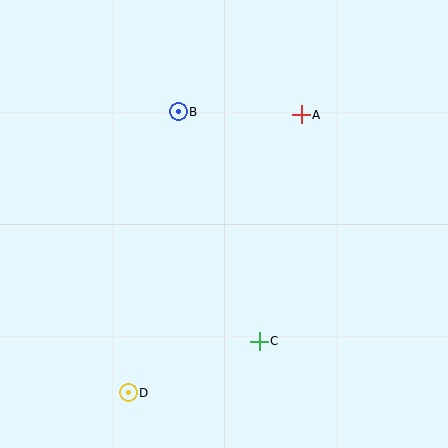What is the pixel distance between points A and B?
The distance between A and B is 123 pixels.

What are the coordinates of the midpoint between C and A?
The midpoint between C and A is at (280, 228).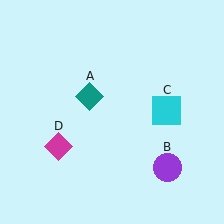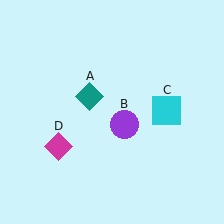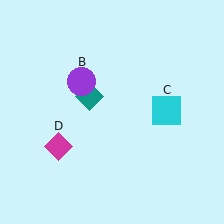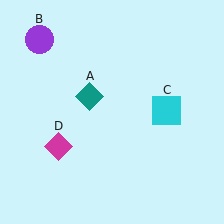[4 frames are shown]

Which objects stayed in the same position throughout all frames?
Teal diamond (object A) and cyan square (object C) and magenta diamond (object D) remained stationary.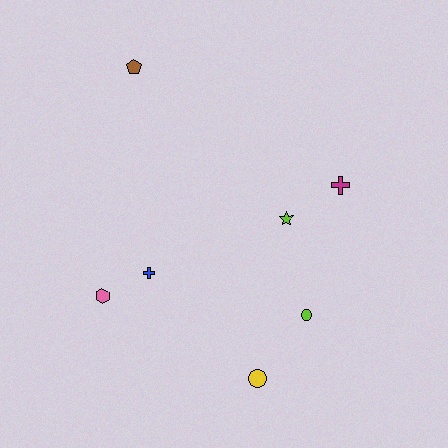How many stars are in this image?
There is 1 star.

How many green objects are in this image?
There are no green objects.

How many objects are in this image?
There are 7 objects.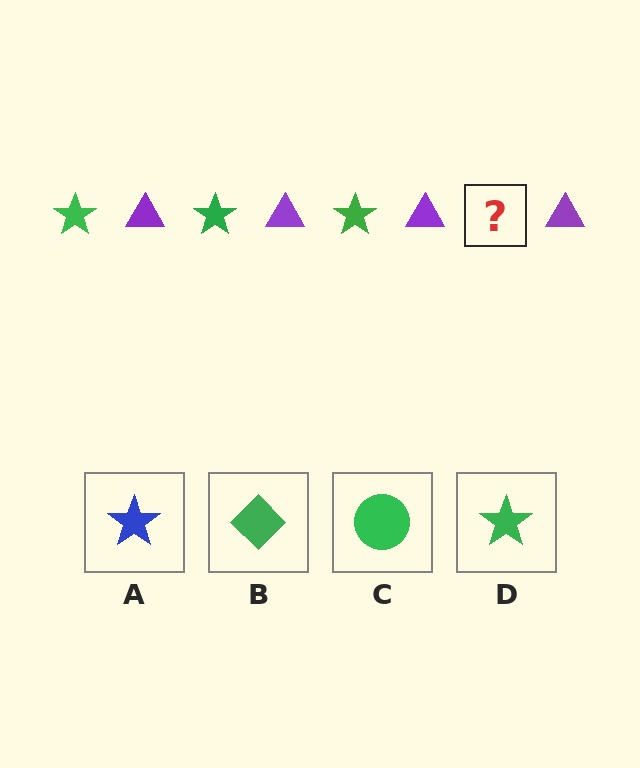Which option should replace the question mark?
Option D.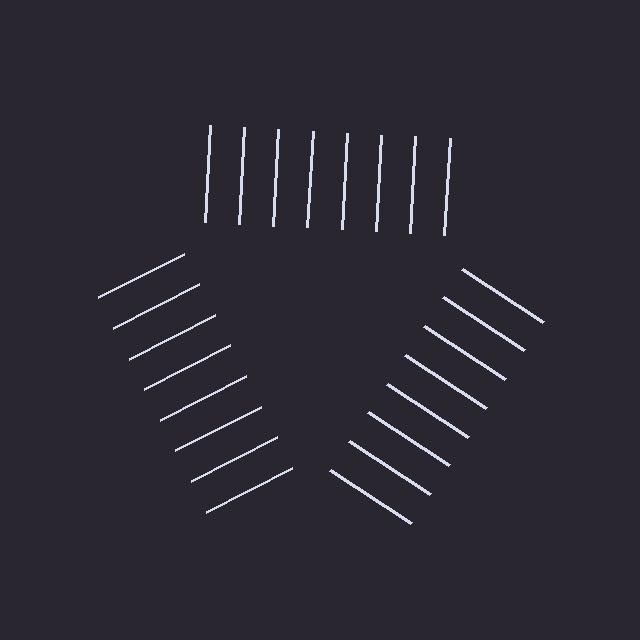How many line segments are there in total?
24 — 8 along each of the 3 edges.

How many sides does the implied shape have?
3 sides — the line-ends trace a triangle.